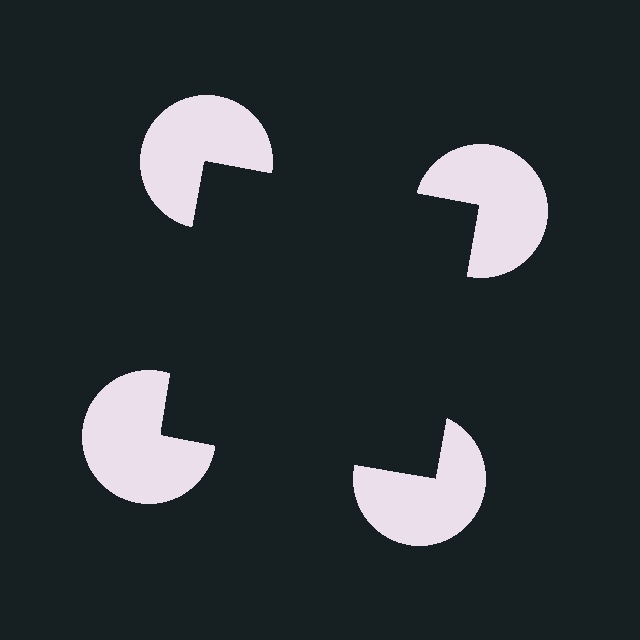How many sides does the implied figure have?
4 sides.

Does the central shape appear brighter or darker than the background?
It typically appears slightly darker than the background, even though no actual brightness change is drawn.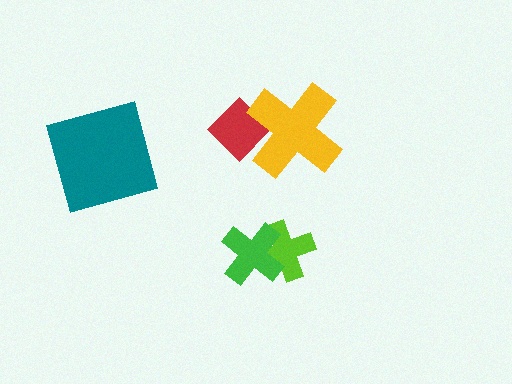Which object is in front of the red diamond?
The yellow cross is in front of the red diamond.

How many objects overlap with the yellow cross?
1 object overlaps with the yellow cross.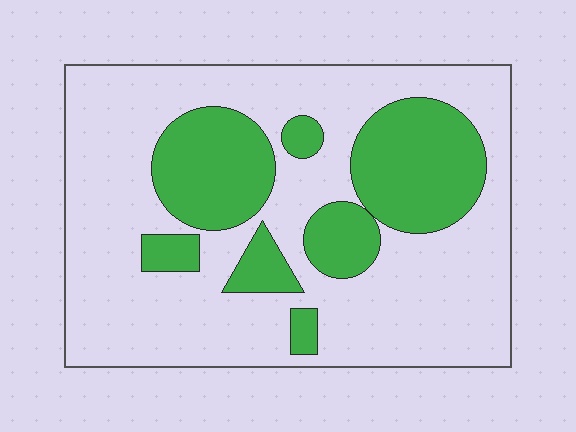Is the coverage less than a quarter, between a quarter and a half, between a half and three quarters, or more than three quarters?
Between a quarter and a half.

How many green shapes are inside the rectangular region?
7.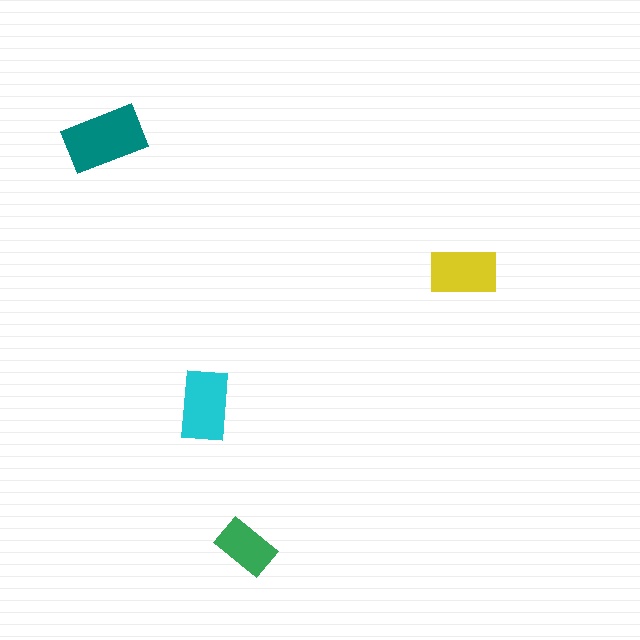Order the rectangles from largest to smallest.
the teal one, the cyan one, the yellow one, the green one.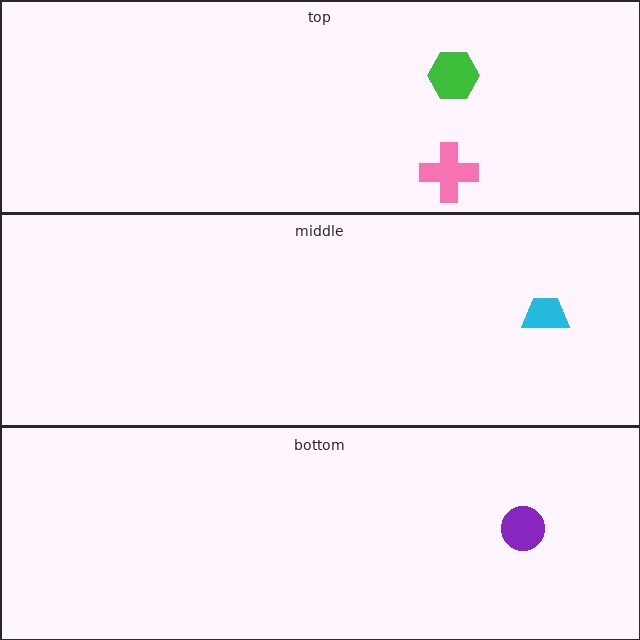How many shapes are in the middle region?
1.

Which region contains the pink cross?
The top region.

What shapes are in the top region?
The pink cross, the green hexagon.